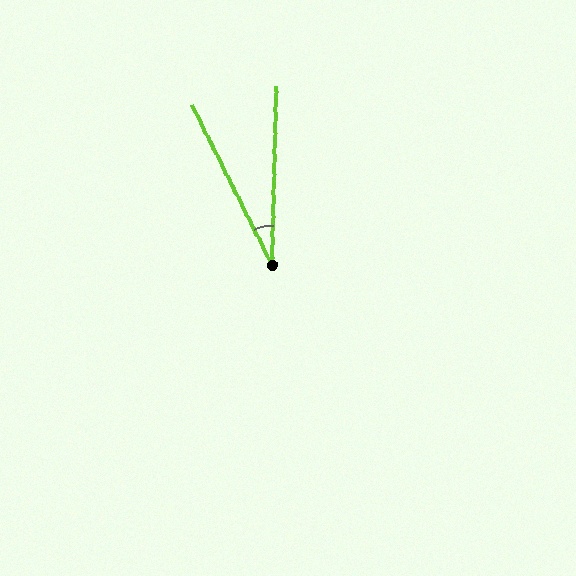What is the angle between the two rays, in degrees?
Approximately 28 degrees.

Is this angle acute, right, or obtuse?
It is acute.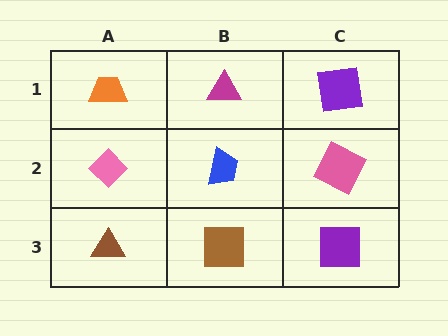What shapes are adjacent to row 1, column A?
A pink diamond (row 2, column A), a magenta triangle (row 1, column B).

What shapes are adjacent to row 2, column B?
A magenta triangle (row 1, column B), a brown square (row 3, column B), a pink diamond (row 2, column A), a pink square (row 2, column C).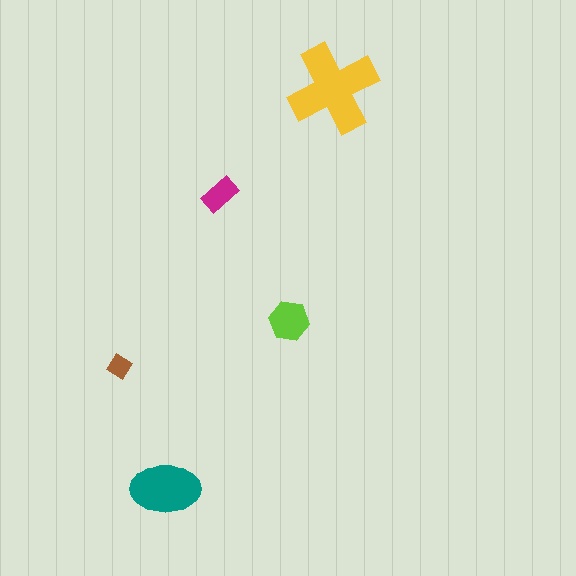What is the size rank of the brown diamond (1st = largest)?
5th.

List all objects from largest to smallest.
The yellow cross, the teal ellipse, the lime hexagon, the magenta rectangle, the brown diamond.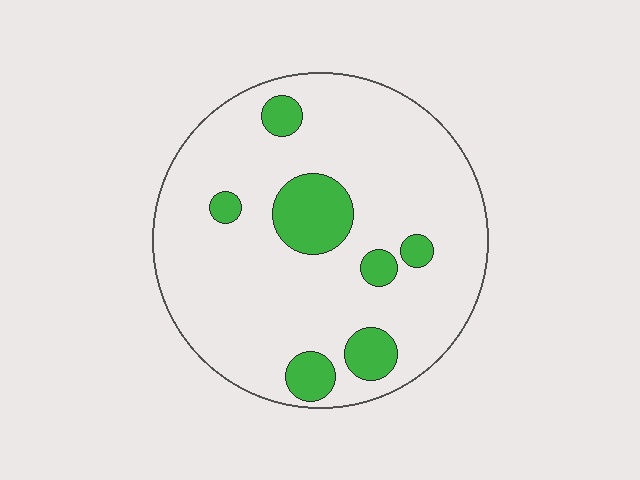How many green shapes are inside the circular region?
7.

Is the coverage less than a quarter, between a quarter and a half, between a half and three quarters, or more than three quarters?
Less than a quarter.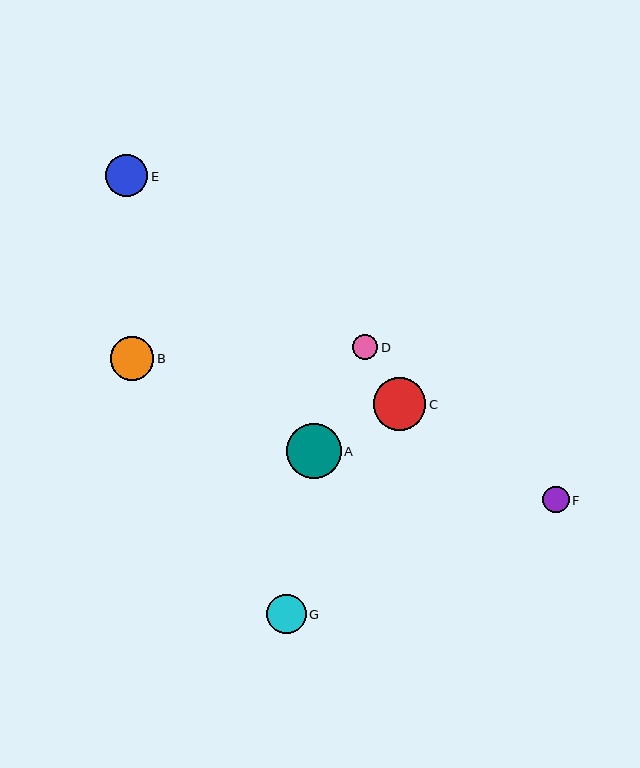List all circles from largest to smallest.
From largest to smallest: A, C, B, E, G, F, D.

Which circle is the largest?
Circle A is the largest with a size of approximately 54 pixels.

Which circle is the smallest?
Circle D is the smallest with a size of approximately 25 pixels.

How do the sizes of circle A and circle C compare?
Circle A and circle C are approximately the same size.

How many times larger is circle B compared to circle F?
Circle B is approximately 1.6 times the size of circle F.